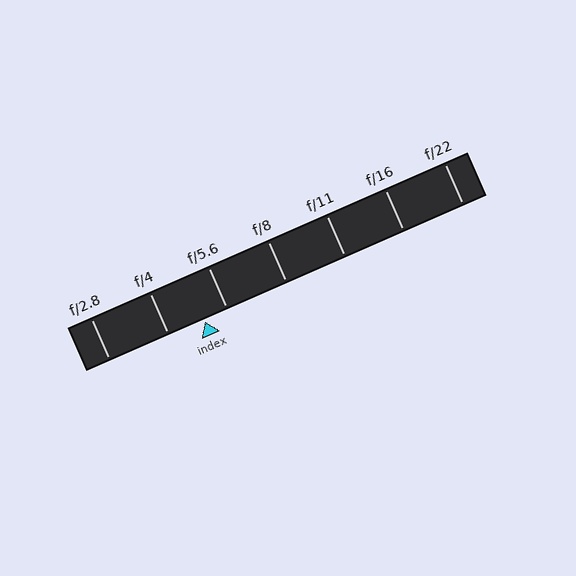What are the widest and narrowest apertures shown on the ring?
The widest aperture shown is f/2.8 and the narrowest is f/22.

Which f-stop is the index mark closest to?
The index mark is closest to f/5.6.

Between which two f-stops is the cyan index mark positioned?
The index mark is between f/4 and f/5.6.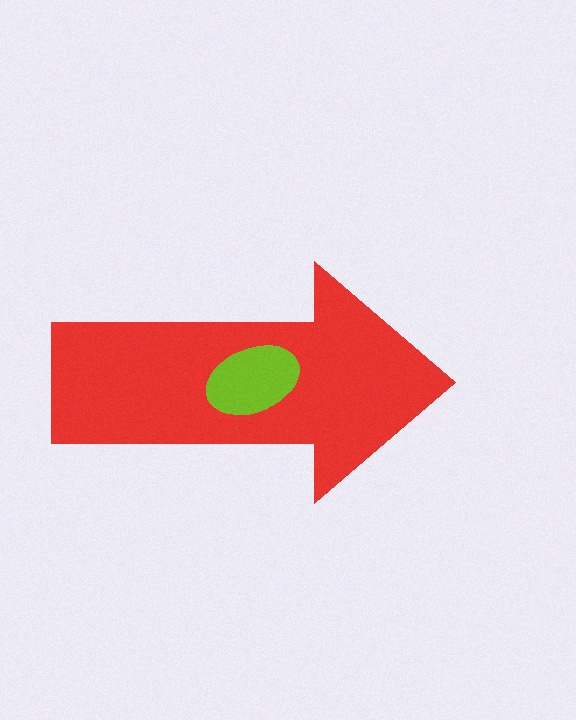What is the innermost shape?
The lime ellipse.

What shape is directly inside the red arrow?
The lime ellipse.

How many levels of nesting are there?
2.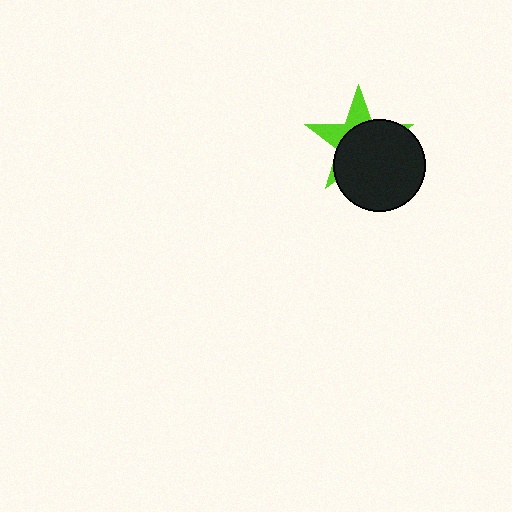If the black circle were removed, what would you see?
You would see the complete lime star.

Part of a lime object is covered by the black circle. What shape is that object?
It is a star.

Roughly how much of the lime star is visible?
A small part of it is visible (roughly 33%).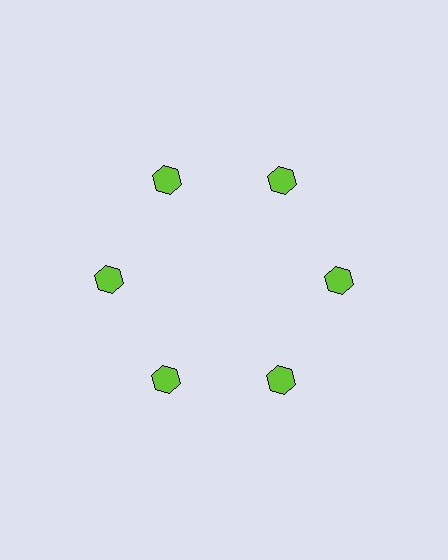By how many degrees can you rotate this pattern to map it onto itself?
The pattern maps onto itself every 60 degrees of rotation.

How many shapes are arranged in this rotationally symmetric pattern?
There are 6 shapes, arranged in 6 groups of 1.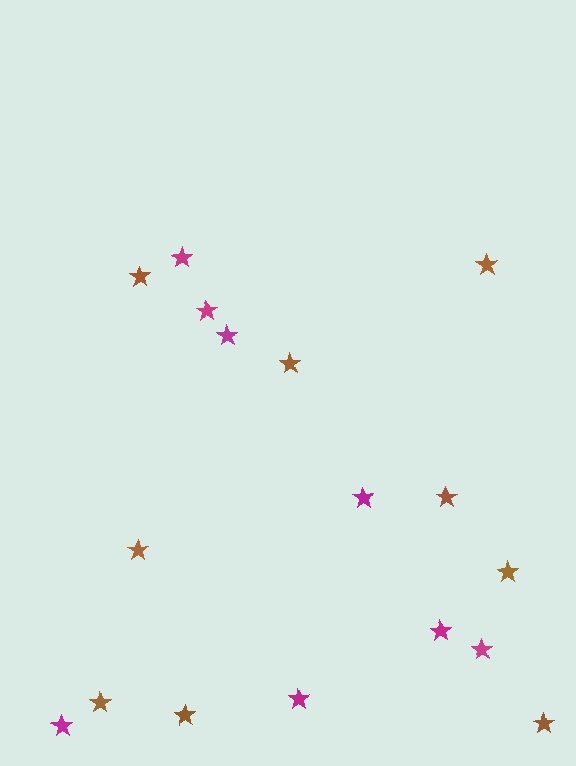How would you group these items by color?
There are 2 groups: one group of magenta stars (8) and one group of brown stars (9).